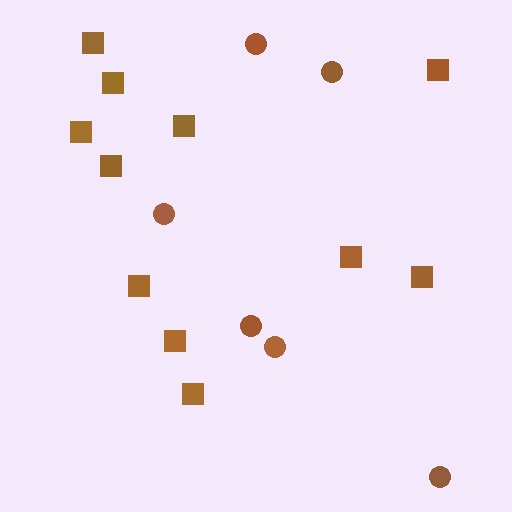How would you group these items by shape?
There are 2 groups: one group of circles (6) and one group of squares (11).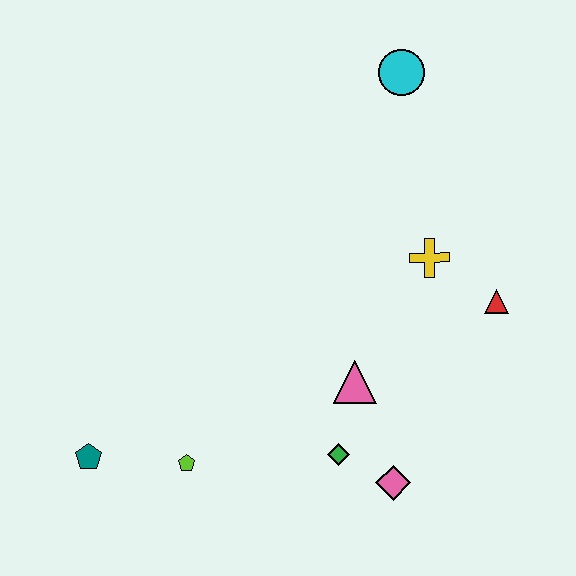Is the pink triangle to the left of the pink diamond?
Yes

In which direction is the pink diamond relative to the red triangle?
The pink diamond is below the red triangle.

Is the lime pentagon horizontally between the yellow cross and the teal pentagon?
Yes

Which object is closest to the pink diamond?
The green diamond is closest to the pink diamond.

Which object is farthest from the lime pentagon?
The cyan circle is farthest from the lime pentagon.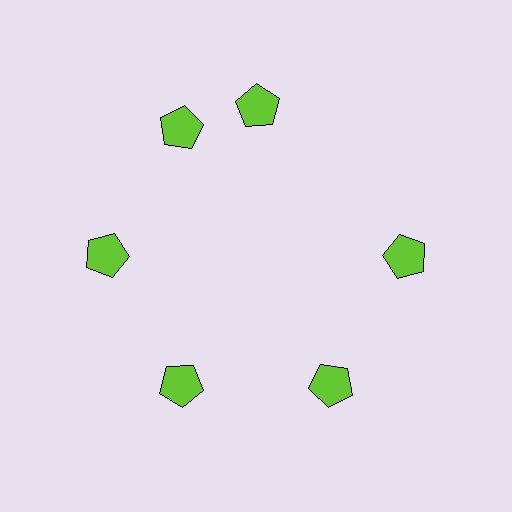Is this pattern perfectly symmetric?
No. The 6 lime pentagons are arranged in a ring, but one element near the 1 o'clock position is rotated out of alignment along the ring, breaking the 6-fold rotational symmetry.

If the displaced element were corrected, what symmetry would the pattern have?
It would have 6-fold rotational symmetry — the pattern would map onto itself every 60 degrees.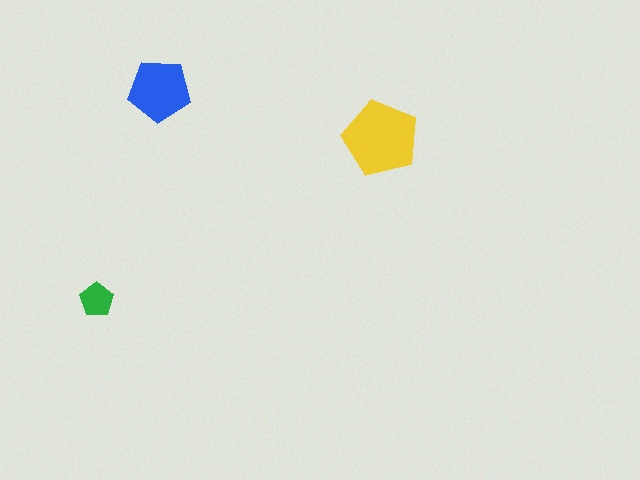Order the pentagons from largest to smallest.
the yellow one, the blue one, the green one.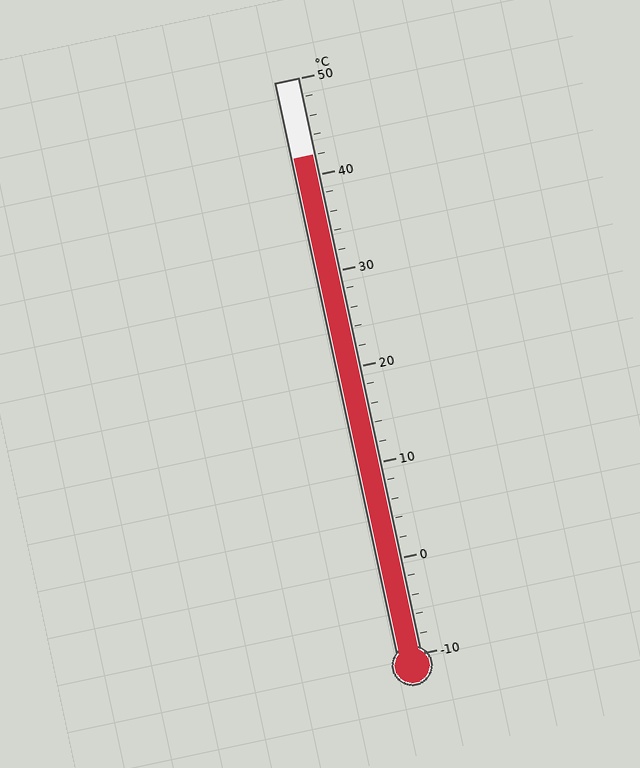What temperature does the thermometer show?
The thermometer shows approximately 42°C.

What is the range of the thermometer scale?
The thermometer scale ranges from -10°C to 50°C.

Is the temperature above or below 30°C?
The temperature is above 30°C.